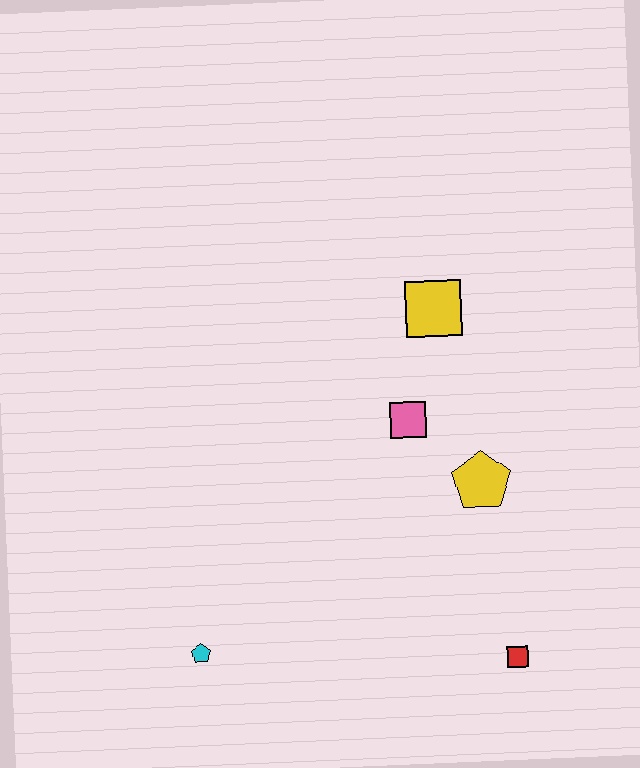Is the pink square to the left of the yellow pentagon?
Yes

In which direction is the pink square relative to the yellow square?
The pink square is below the yellow square.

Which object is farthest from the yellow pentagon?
The cyan pentagon is farthest from the yellow pentagon.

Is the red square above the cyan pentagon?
No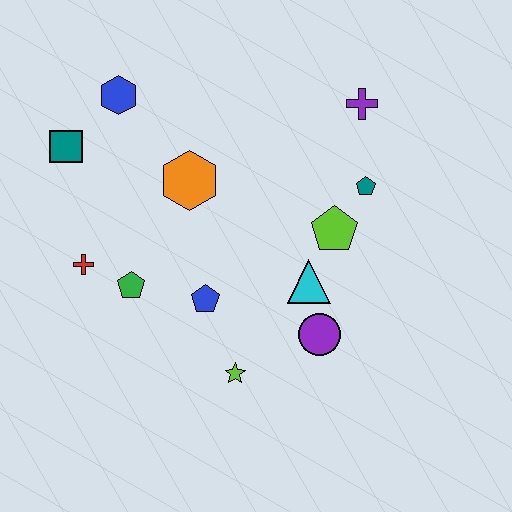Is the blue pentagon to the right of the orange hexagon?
Yes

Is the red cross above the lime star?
Yes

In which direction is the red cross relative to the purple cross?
The red cross is to the left of the purple cross.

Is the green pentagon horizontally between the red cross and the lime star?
Yes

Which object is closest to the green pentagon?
The red cross is closest to the green pentagon.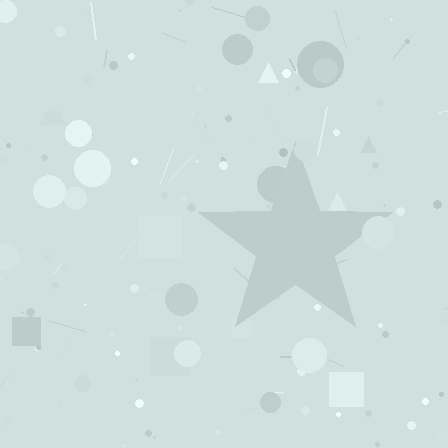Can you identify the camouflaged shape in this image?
The camouflaged shape is a star.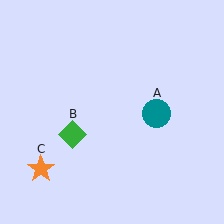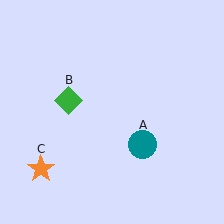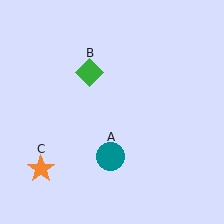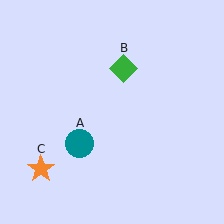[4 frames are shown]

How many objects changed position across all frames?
2 objects changed position: teal circle (object A), green diamond (object B).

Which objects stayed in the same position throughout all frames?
Orange star (object C) remained stationary.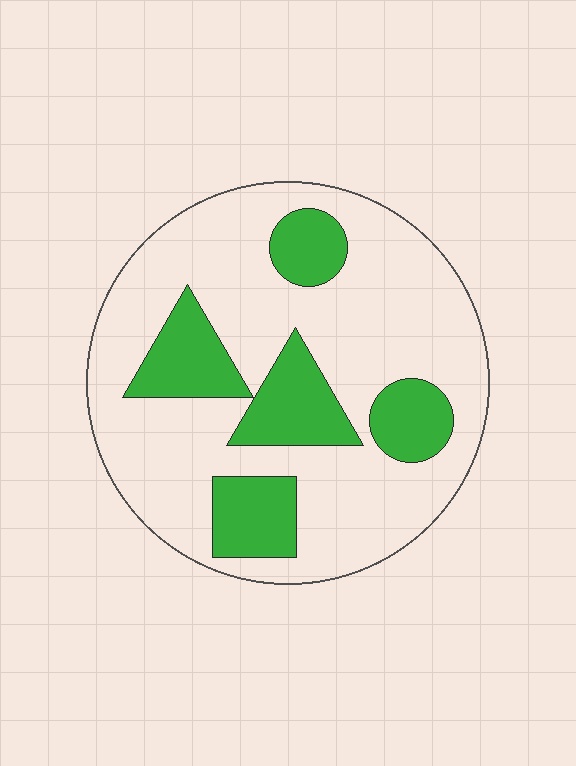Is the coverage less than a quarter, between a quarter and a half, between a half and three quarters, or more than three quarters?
Between a quarter and a half.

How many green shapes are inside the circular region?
5.